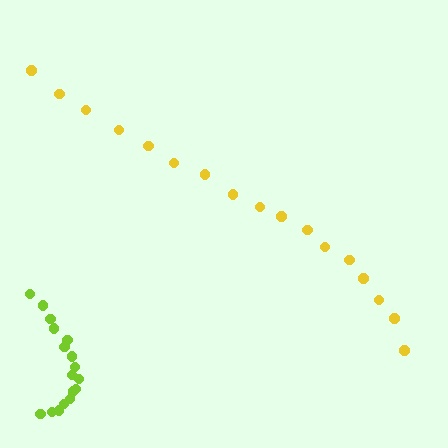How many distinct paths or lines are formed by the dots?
There are 2 distinct paths.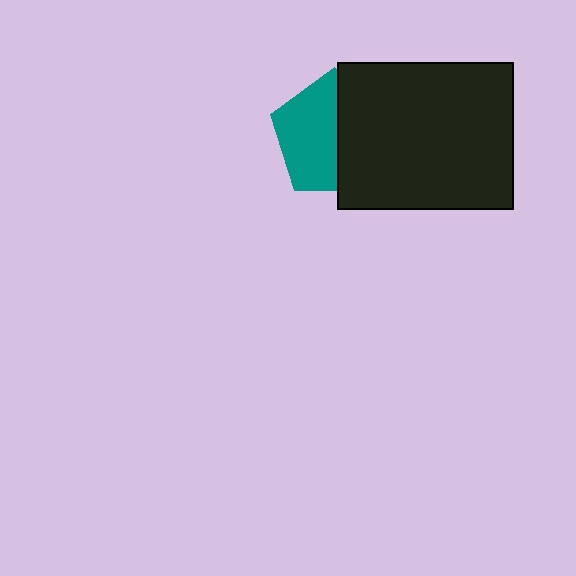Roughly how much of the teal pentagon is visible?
About half of it is visible (roughly 53%).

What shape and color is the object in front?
The object in front is a black rectangle.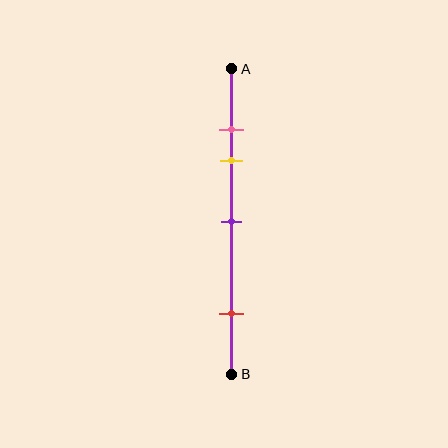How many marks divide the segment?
There are 4 marks dividing the segment.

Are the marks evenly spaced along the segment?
No, the marks are not evenly spaced.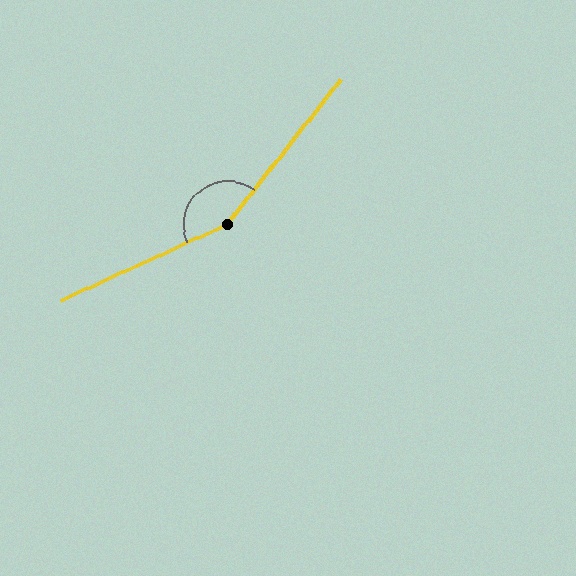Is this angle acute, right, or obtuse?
It is obtuse.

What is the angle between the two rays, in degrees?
Approximately 152 degrees.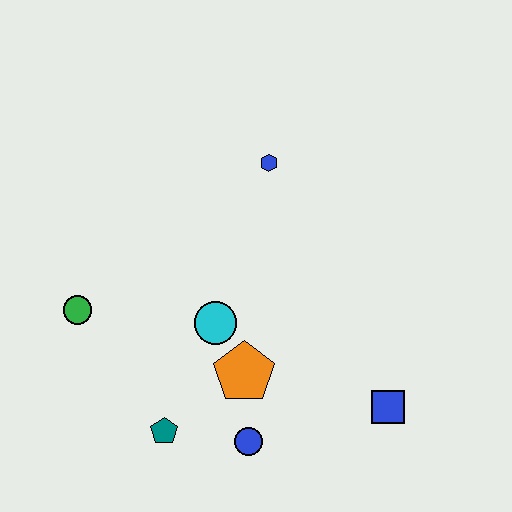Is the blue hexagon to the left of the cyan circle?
No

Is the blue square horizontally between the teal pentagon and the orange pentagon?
No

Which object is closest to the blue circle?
The orange pentagon is closest to the blue circle.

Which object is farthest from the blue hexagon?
The teal pentagon is farthest from the blue hexagon.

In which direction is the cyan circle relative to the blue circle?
The cyan circle is above the blue circle.